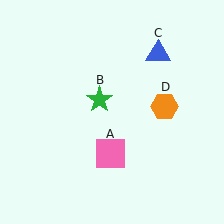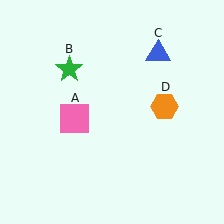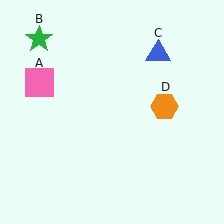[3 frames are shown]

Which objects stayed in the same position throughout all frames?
Blue triangle (object C) and orange hexagon (object D) remained stationary.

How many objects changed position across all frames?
2 objects changed position: pink square (object A), green star (object B).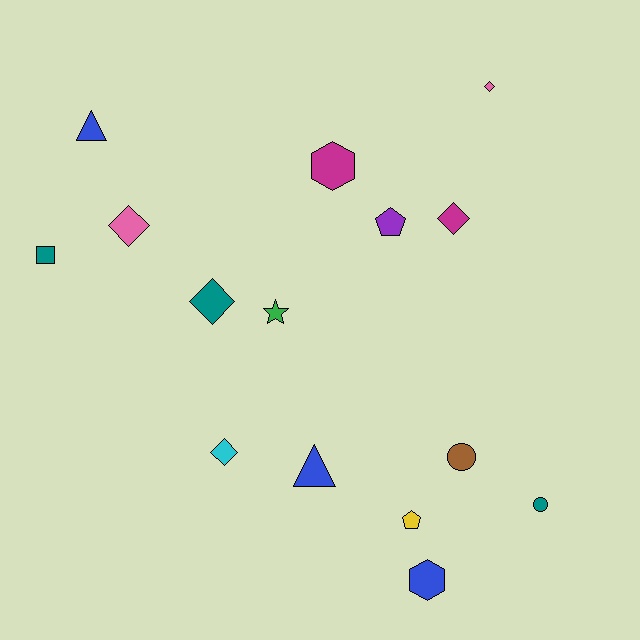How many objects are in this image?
There are 15 objects.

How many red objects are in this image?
There are no red objects.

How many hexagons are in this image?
There are 2 hexagons.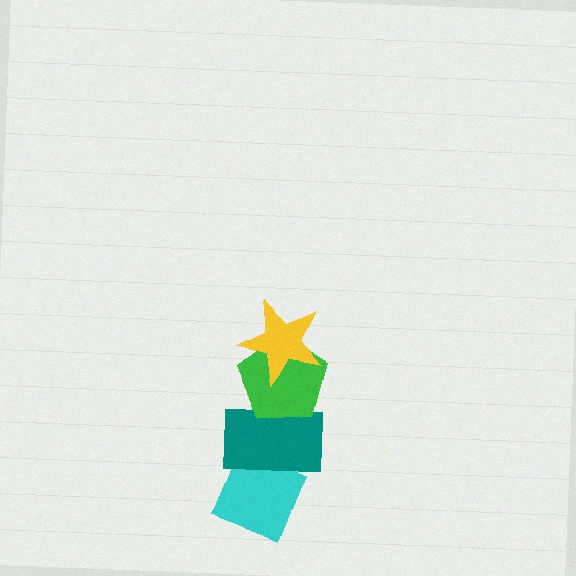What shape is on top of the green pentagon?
The yellow star is on top of the green pentagon.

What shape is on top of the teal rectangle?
The green pentagon is on top of the teal rectangle.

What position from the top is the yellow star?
The yellow star is 1st from the top.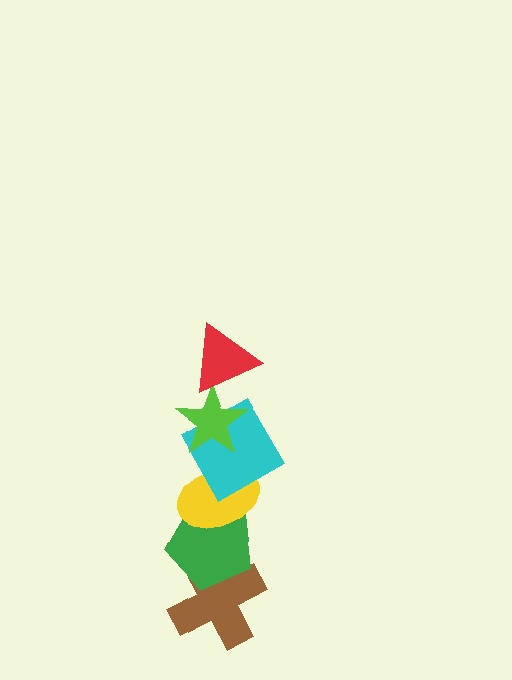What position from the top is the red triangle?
The red triangle is 1st from the top.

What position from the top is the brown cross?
The brown cross is 6th from the top.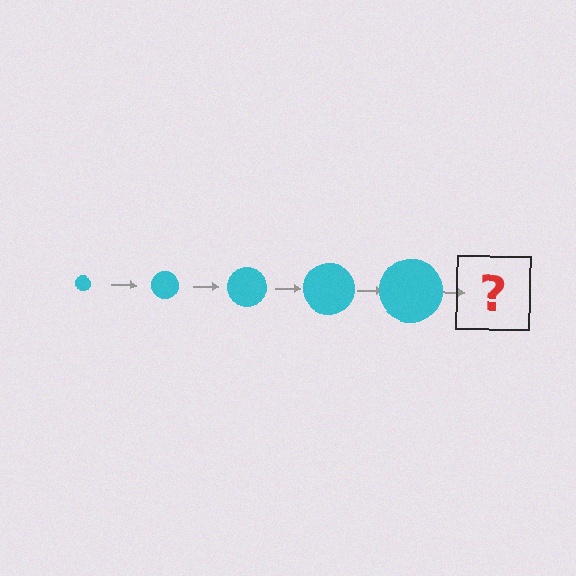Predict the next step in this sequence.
The next step is a cyan circle, larger than the previous one.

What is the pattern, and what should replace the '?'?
The pattern is that the circle gets progressively larger each step. The '?' should be a cyan circle, larger than the previous one.